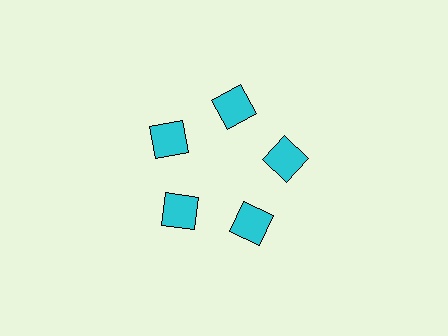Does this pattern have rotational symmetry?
Yes, this pattern has 5-fold rotational symmetry. It looks the same after rotating 72 degrees around the center.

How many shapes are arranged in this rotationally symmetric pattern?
There are 5 shapes, arranged in 5 groups of 1.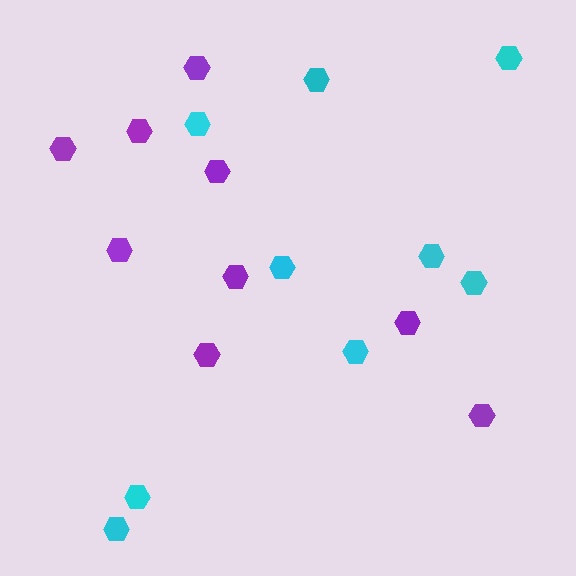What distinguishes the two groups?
There are 2 groups: one group of cyan hexagons (9) and one group of purple hexagons (9).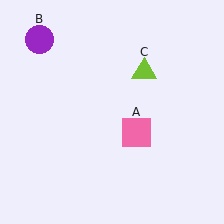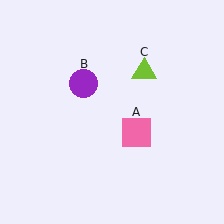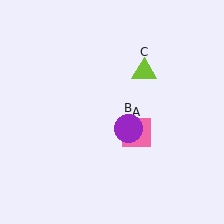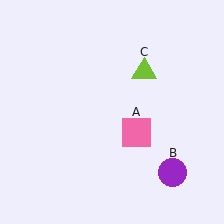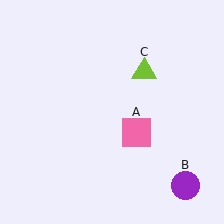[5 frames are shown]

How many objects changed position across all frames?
1 object changed position: purple circle (object B).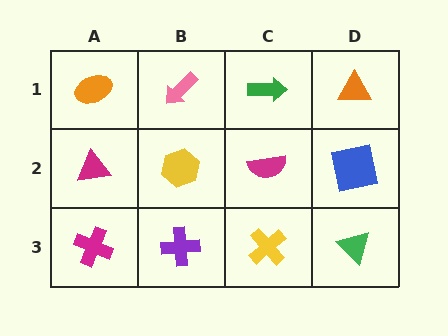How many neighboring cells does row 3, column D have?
2.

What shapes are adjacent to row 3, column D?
A blue square (row 2, column D), a yellow cross (row 3, column C).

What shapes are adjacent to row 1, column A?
A magenta triangle (row 2, column A), a pink arrow (row 1, column B).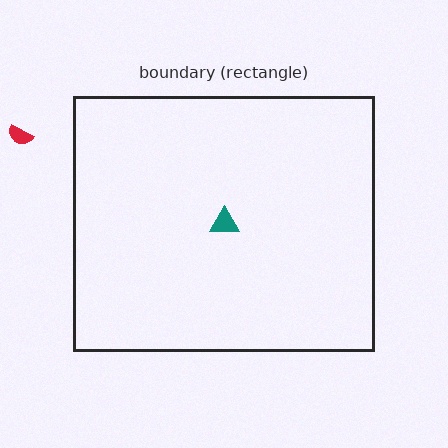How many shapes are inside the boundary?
1 inside, 1 outside.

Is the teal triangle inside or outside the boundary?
Inside.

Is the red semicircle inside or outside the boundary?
Outside.